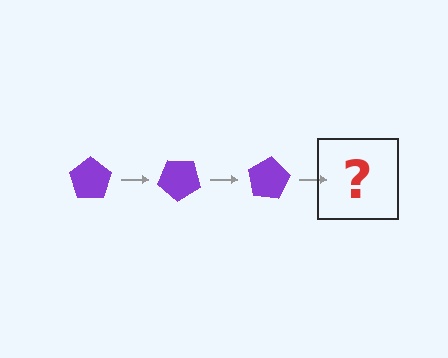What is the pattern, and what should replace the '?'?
The pattern is that the pentagon rotates 40 degrees each step. The '?' should be a purple pentagon rotated 120 degrees.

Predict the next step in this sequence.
The next step is a purple pentagon rotated 120 degrees.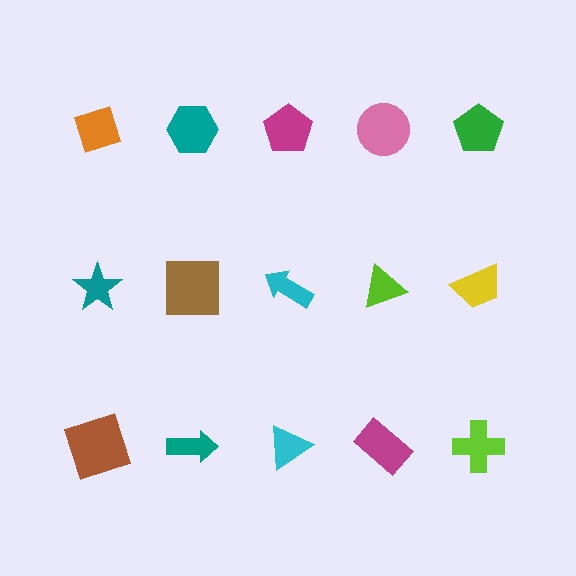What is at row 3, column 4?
A magenta rectangle.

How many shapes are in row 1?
5 shapes.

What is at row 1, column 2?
A teal hexagon.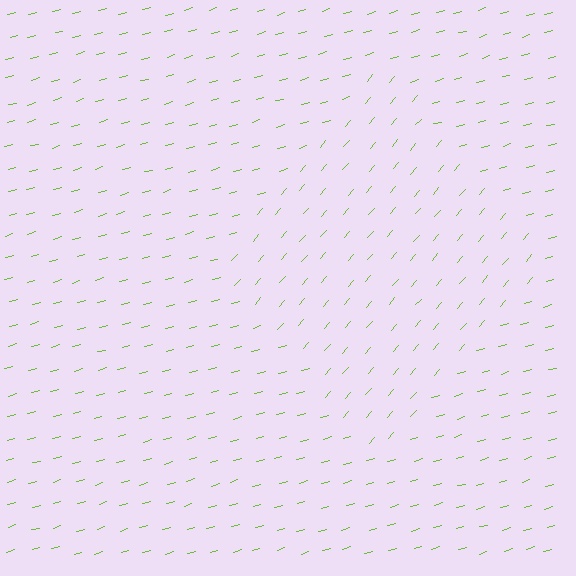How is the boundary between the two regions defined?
The boundary is defined purely by a change in line orientation (approximately 33 degrees difference). All lines are the same color and thickness.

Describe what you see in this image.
The image is filled with small lime line segments. A diamond region in the image has lines oriented differently from the surrounding lines, creating a visible texture boundary.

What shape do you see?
I see a diamond.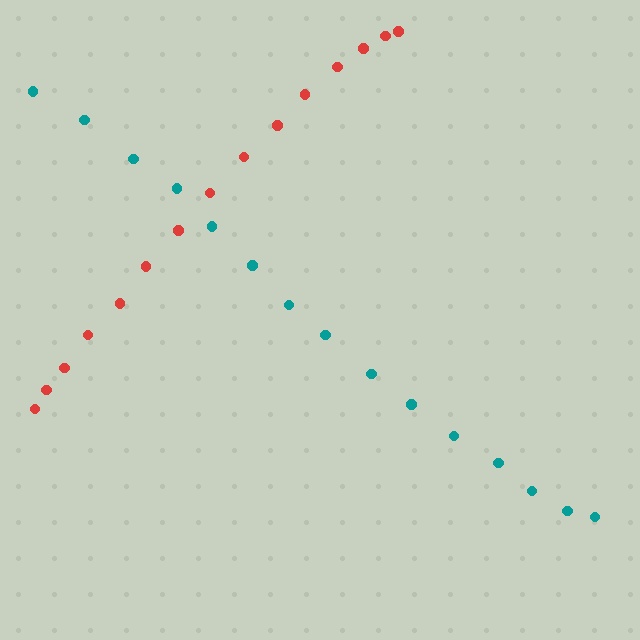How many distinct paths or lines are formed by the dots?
There are 2 distinct paths.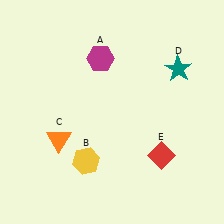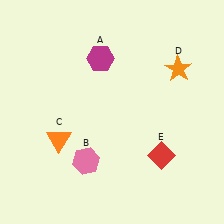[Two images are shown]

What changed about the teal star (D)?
In Image 1, D is teal. In Image 2, it changed to orange.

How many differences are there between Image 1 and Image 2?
There are 2 differences between the two images.